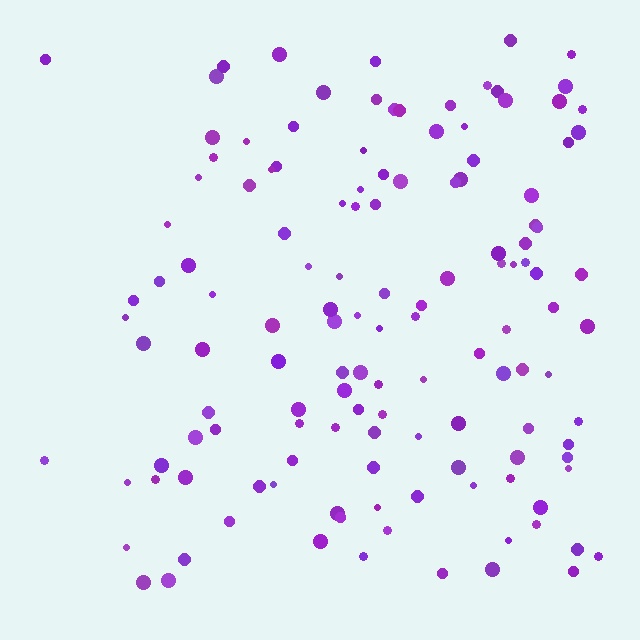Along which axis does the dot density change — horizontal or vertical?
Horizontal.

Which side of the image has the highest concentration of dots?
The right.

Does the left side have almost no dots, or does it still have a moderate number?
Still a moderate number, just noticeably fewer than the right.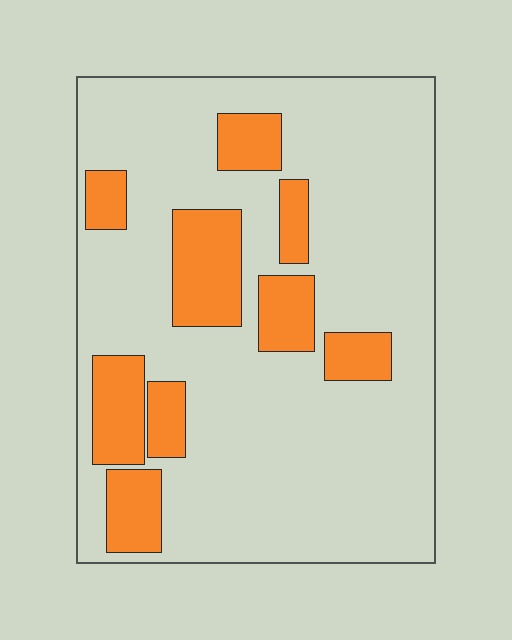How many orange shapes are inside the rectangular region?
9.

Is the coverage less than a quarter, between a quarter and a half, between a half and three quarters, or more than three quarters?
Less than a quarter.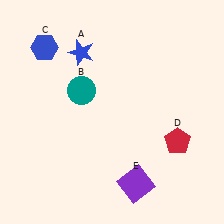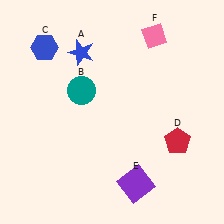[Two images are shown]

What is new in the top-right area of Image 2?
A pink diamond (F) was added in the top-right area of Image 2.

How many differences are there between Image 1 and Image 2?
There is 1 difference between the two images.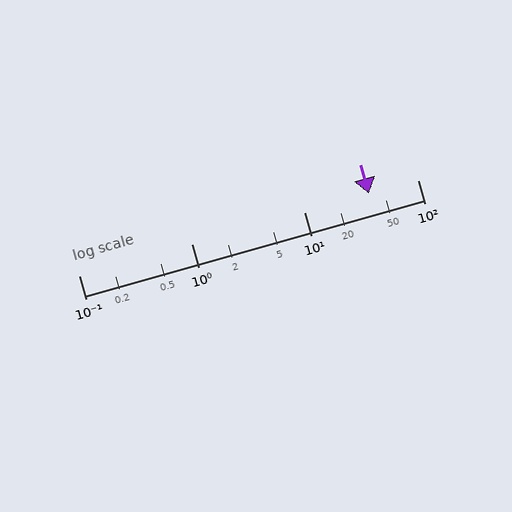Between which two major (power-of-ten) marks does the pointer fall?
The pointer is between 10 and 100.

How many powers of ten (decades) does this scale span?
The scale spans 3 decades, from 0.1 to 100.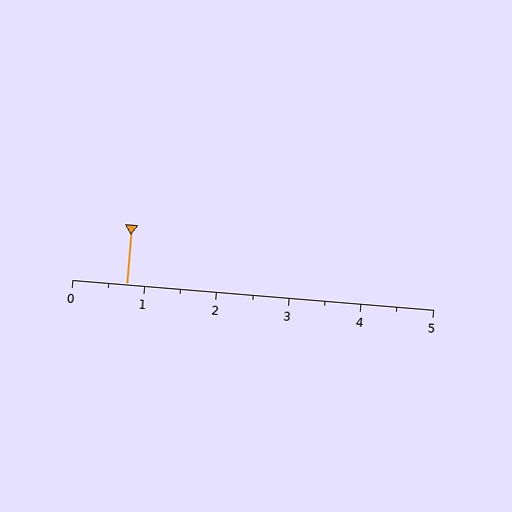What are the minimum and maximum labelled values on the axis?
The axis runs from 0 to 5.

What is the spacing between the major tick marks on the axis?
The major ticks are spaced 1 apart.